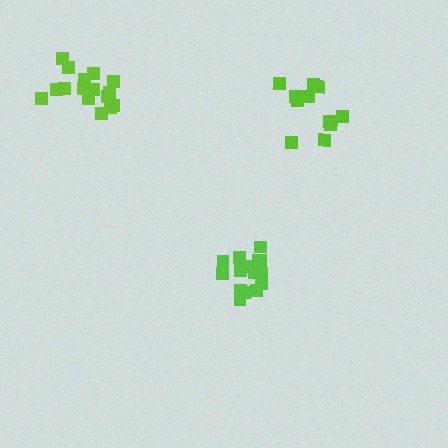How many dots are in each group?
Group 1: 15 dots, Group 2: 16 dots, Group 3: 11 dots (42 total).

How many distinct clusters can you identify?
There are 3 distinct clusters.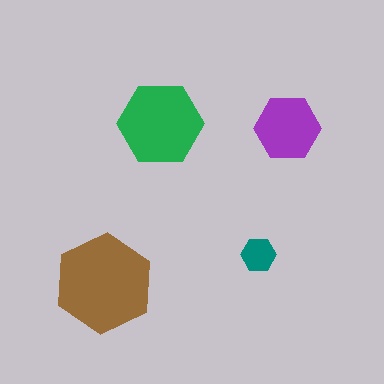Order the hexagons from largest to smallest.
the brown one, the green one, the purple one, the teal one.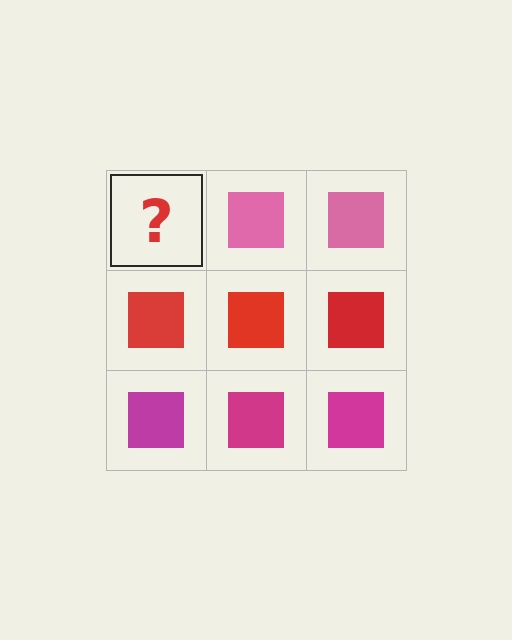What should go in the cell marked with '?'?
The missing cell should contain a pink square.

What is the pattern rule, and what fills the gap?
The rule is that each row has a consistent color. The gap should be filled with a pink square.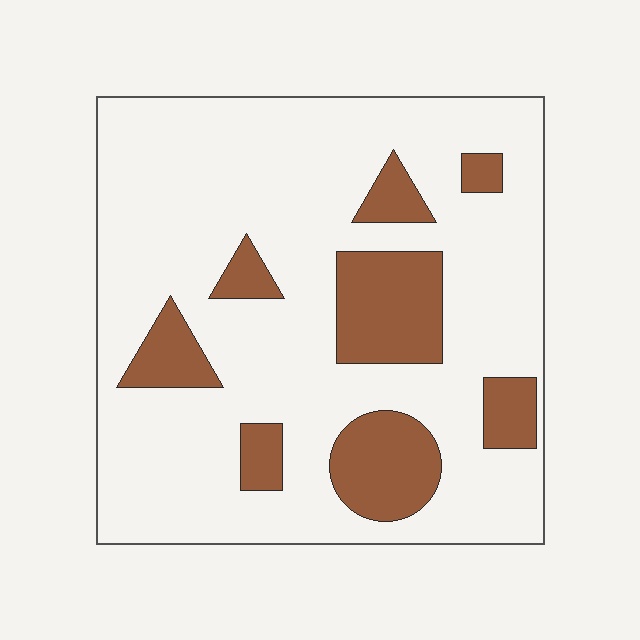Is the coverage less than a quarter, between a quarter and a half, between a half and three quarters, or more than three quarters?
Less than a quarter.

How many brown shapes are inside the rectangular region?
8.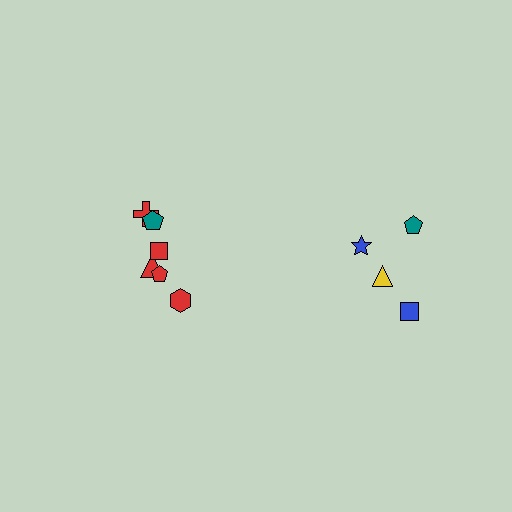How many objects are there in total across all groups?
There are 10 objects.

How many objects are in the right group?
There are 4 objects.